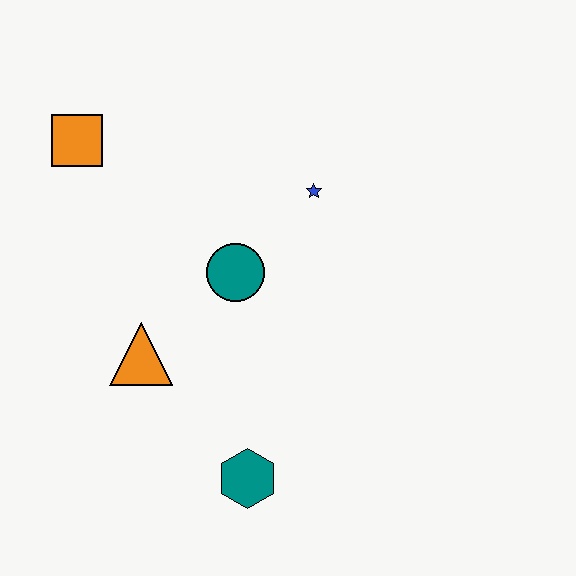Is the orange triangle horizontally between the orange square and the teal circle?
Yes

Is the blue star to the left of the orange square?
No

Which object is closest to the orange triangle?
The teal circle is closest to the orange triangle.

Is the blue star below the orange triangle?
No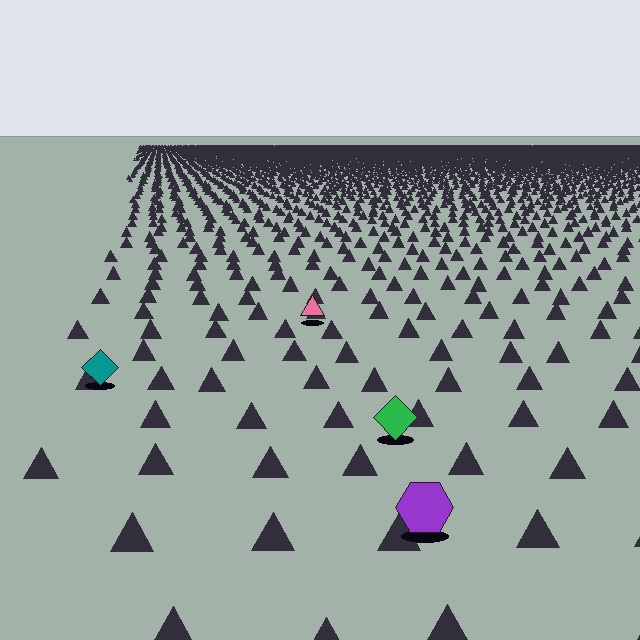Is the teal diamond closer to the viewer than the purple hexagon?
No. The purple hexagon is closer — you can tell from the texture gradient: the ground texture is coarser near it.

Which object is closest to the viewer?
The purple hexagon is closest. The texture marks near it are larger and more spread out.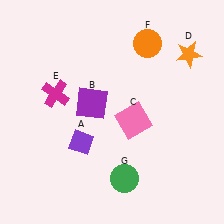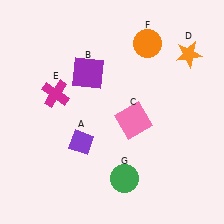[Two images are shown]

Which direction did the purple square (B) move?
The purple square (B) moved up.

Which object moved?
The purple square (B) moved up.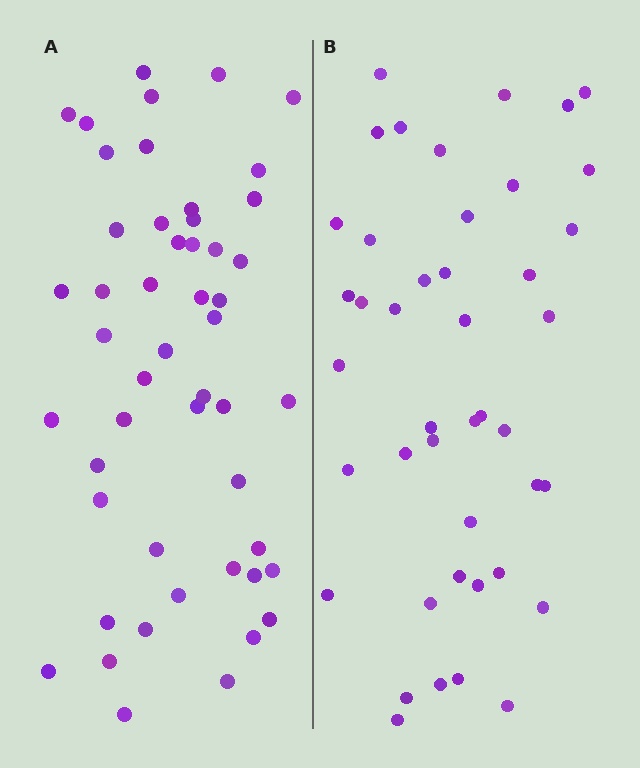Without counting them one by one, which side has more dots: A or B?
Region A (the left region) has more dots.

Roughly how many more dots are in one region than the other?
Region A has roughly 8 or so more dots than region B.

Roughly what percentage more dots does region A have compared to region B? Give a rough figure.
About 15% more.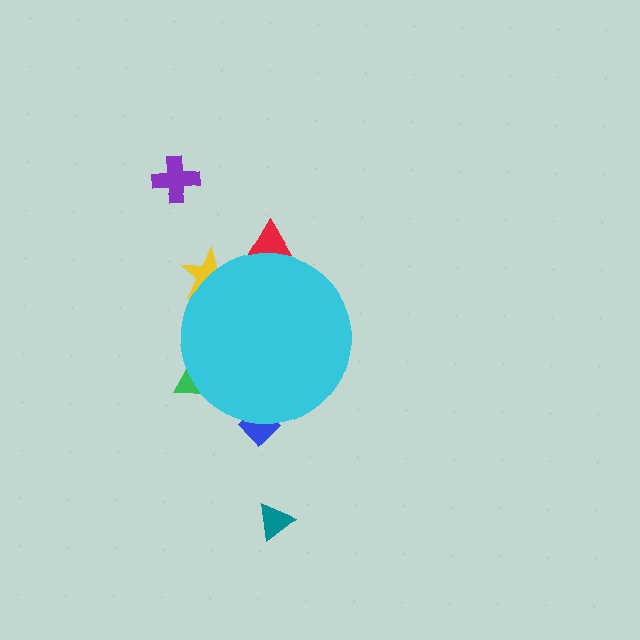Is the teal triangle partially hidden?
No, the teal triangle is fully visible.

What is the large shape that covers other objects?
A cyan circle.